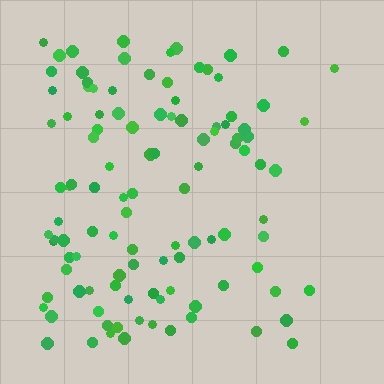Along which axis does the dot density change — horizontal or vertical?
Horizontal.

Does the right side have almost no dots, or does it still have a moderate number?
Still a moderate number, just noticeably fewer than the left.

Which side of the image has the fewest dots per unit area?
The right.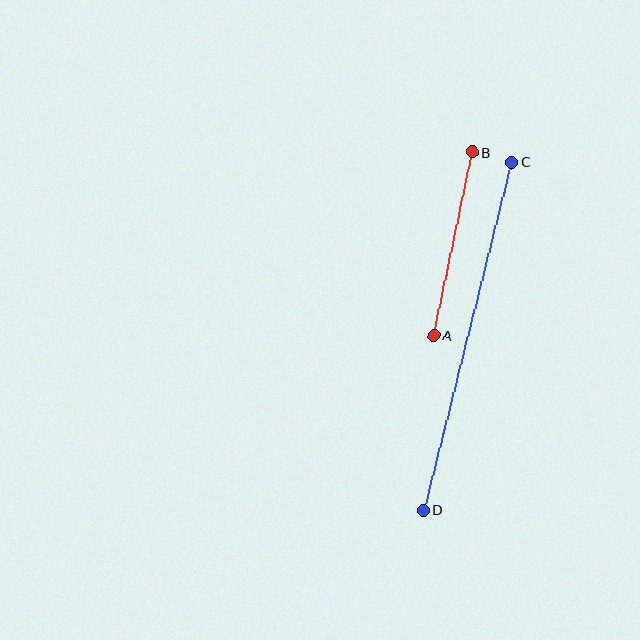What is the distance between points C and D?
The distance is approximately 359 pixels.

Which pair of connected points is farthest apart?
Points C and D are farthest apart.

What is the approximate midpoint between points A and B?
The midpoint is at approximately (453, 244) pixels.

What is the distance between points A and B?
The distance is approximately 187 pixels.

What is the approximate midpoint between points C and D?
The midpoint is at approximately (467, 336) pixels.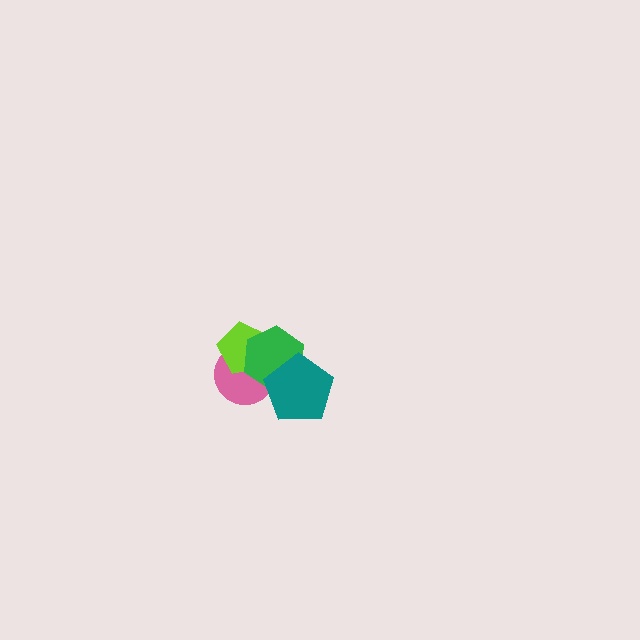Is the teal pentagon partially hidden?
No, no other shape covers it.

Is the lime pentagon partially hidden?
Yes, it is partially covered by another shape.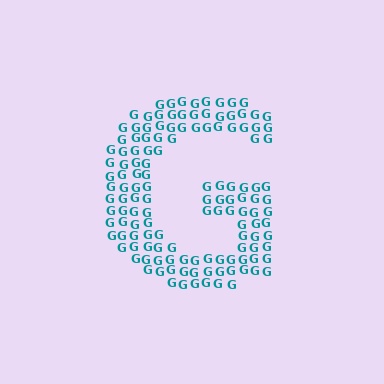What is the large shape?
The large shape is the letter G.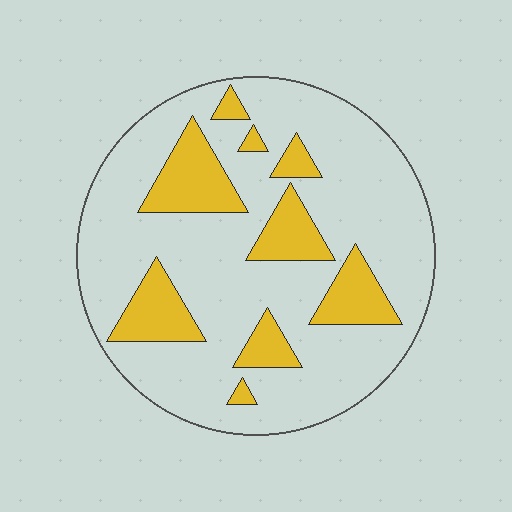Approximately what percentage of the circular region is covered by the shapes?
Approximately 20%.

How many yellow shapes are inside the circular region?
9.